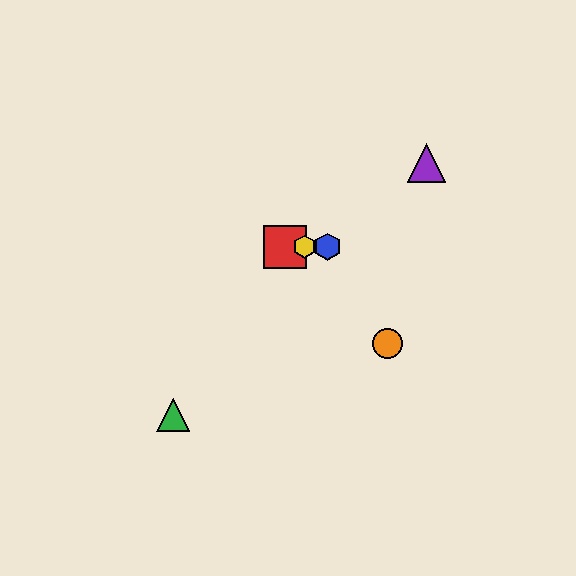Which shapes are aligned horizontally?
The red square, the blue hexagon, the yellow hexagon are aligned horizontally.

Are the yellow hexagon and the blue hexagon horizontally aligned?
Yes, both are at y≈247.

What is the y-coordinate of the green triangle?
The green triangle is at y≈415.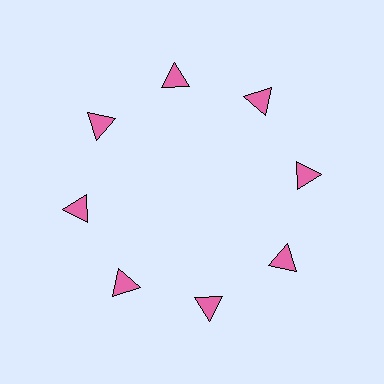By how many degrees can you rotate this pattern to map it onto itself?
The pattern maps onto itself every 45 degrees of rotation.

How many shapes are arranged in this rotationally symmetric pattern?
There are 8 shapes, arranged in 8 groups of 1.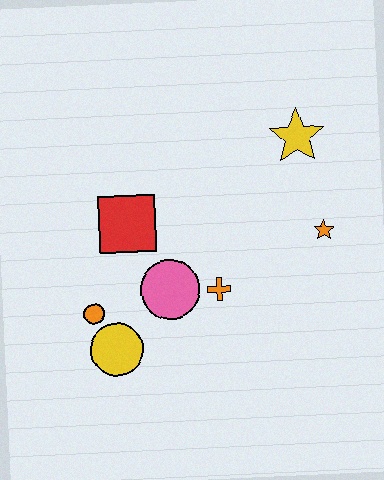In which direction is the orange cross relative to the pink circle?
The orange cross is to the right of the pink circle.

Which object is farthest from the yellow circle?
The yellow star is farthest from the yellow circle.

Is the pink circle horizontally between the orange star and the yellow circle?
Yes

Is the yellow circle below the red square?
Yes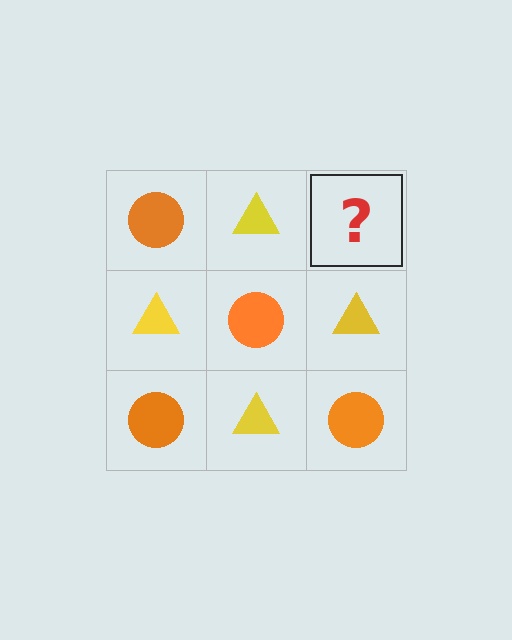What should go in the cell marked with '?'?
The missing cell should contain an orange circle.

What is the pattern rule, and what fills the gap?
The rule is that it alternates orange circle and yellow triangle in a checkerboard pattern. The gap should be filled with an orange circle.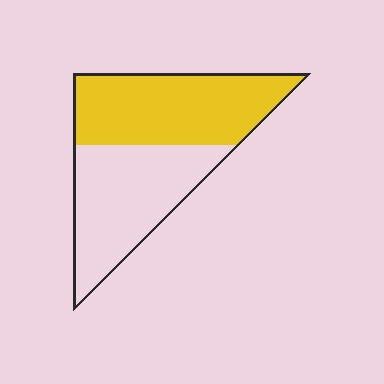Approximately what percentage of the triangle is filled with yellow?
Approximately 50%.